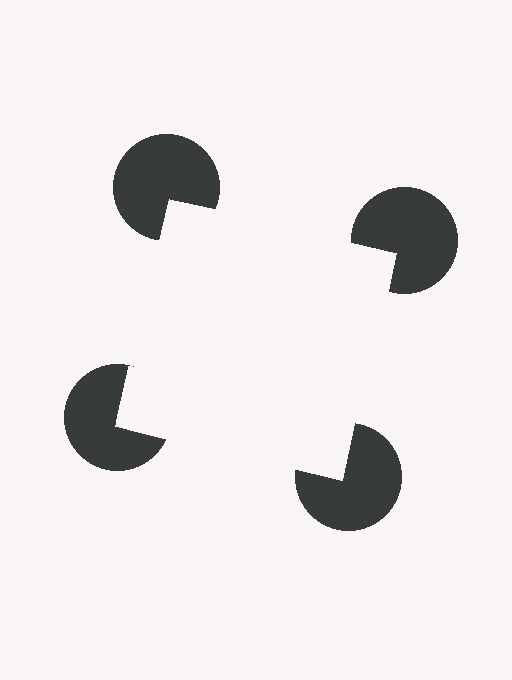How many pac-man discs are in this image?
There are 4 — one at each vertex of the illusory square.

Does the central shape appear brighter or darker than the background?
It typically appears slightly brighter than the background, even though no actual brightness change is drawn.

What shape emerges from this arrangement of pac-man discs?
An illusory square — its edges are inferred from the aligned wedge cuts in the pac-man discs, not physically drawn.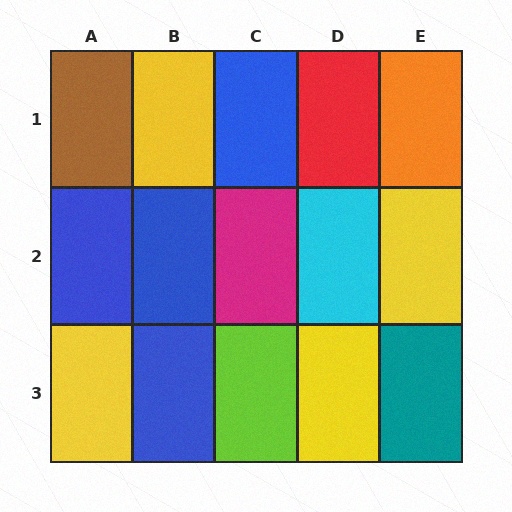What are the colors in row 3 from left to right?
Yellow, blue, lime, yellow, teal.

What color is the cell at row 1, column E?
Orange.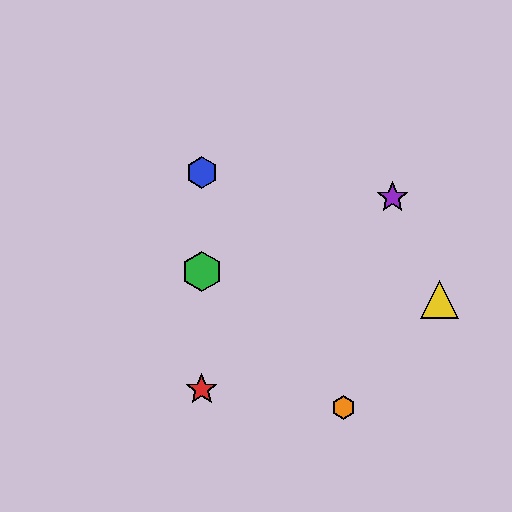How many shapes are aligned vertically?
3 shapes (the red star, the blue hexagon, the green hexagon) are aligned vertically.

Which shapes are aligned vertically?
The red star, the blue hexagon, the green hexagon are aligned vertically.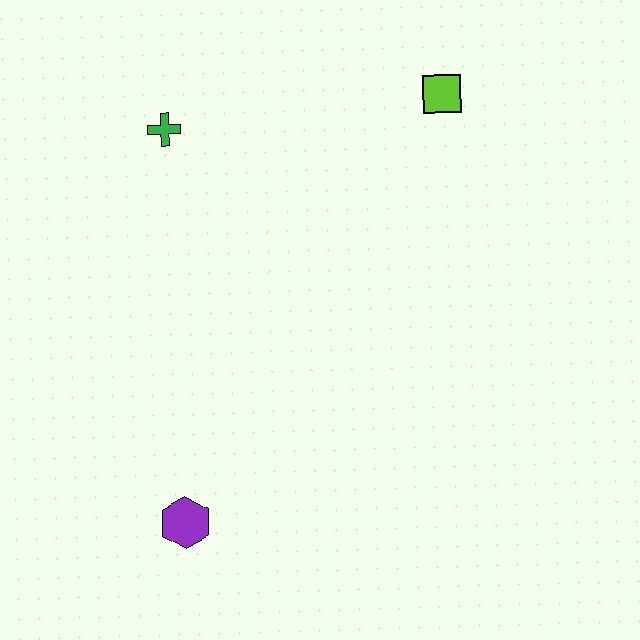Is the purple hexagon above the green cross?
No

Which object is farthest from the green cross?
The purple hexagon is farthest from the green cross.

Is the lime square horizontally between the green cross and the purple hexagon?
No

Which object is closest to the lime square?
The green cross is closest to the lime square.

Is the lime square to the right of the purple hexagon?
Yes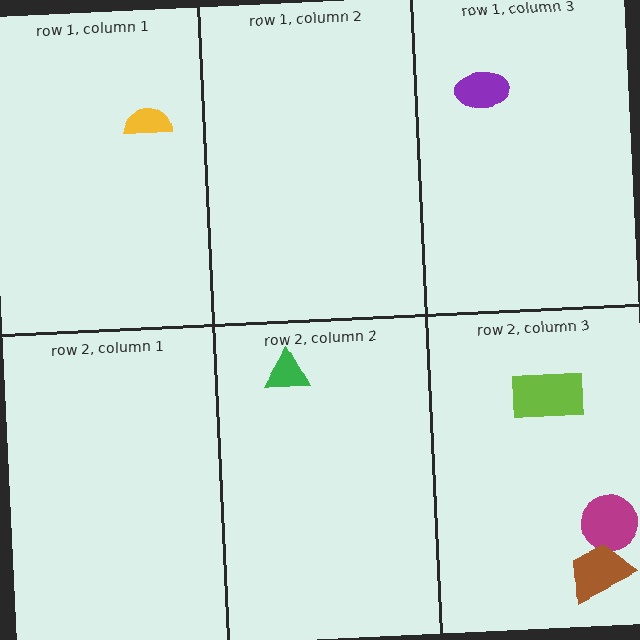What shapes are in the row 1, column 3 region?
The purple ellipse.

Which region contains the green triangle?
The row 2, column 2 region.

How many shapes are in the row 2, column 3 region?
3.